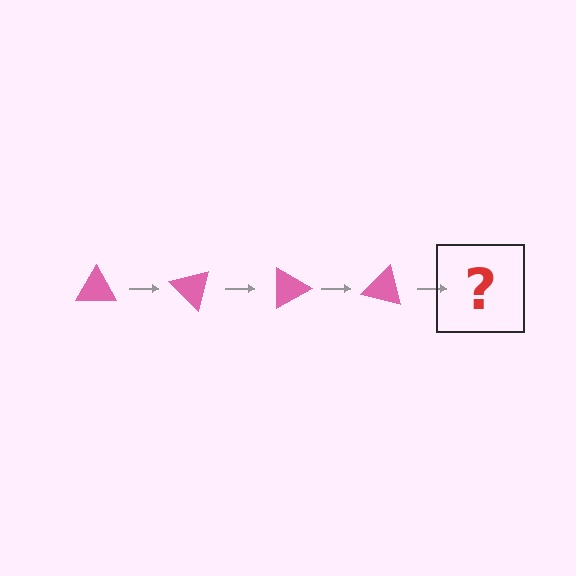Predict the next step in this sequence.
The next step is a pink triangle rotated 180 degrees.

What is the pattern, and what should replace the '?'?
The pattern is that the triangle rotates 45 degrees each step. The '?' should be a pink triangle rotated 180 degrees.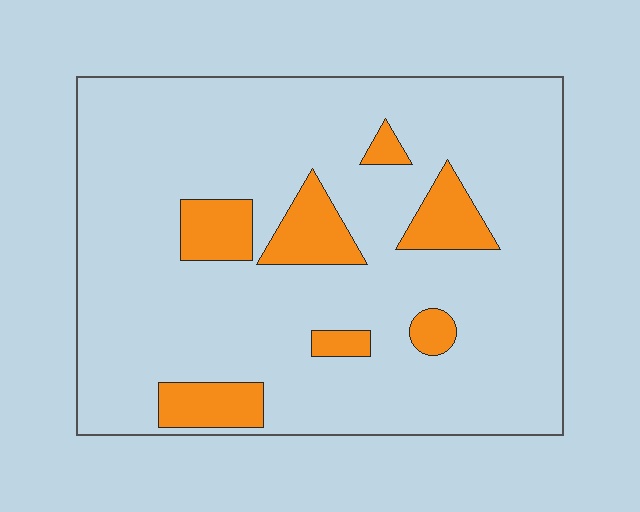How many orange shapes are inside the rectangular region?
7.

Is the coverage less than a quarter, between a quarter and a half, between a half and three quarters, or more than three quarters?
Less than a quarter.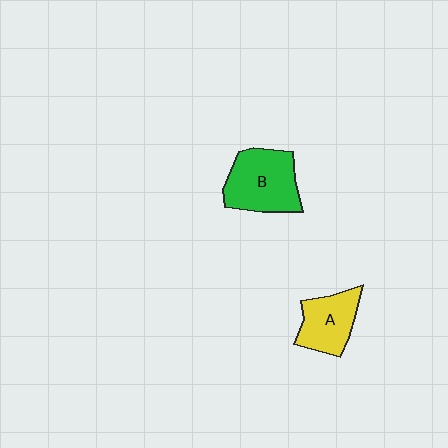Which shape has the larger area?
Shape B (green).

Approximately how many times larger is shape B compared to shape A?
Approximately 1.4 times.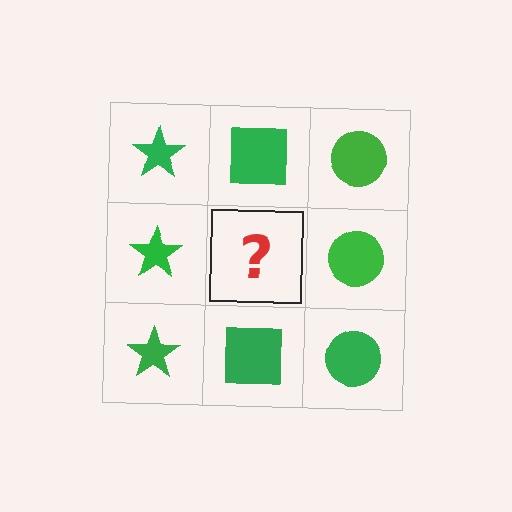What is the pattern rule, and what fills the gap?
The rule is that each column has a consistent shape. The gap should be filled with a green square.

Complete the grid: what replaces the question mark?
The question mark should be replaced with a green square.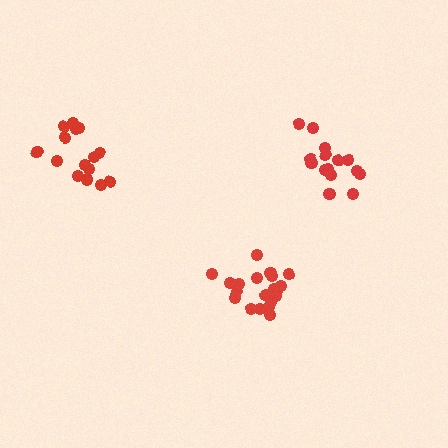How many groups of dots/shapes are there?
There are 3 groups.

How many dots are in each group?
Group 1: 21 dots, Group 2: 15 dots, Group 3: 15 dots (51 total).